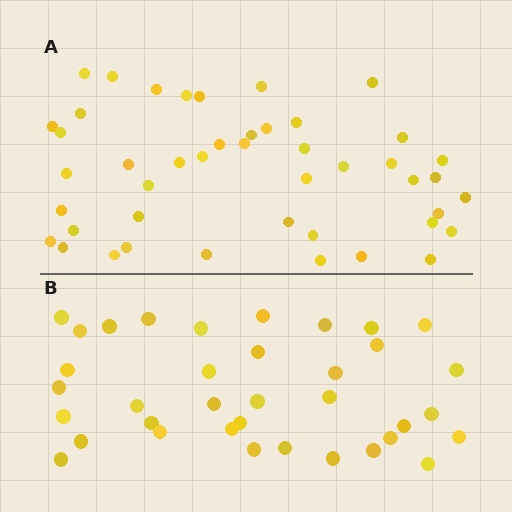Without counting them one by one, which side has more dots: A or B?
Region A (the top region) has more dots.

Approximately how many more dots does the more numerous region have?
Region A has roughly 8 or so more dots than region B.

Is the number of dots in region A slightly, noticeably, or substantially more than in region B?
Region A has noticeably more, but not dramatically so. The ratio is roughly 1.2 to 1.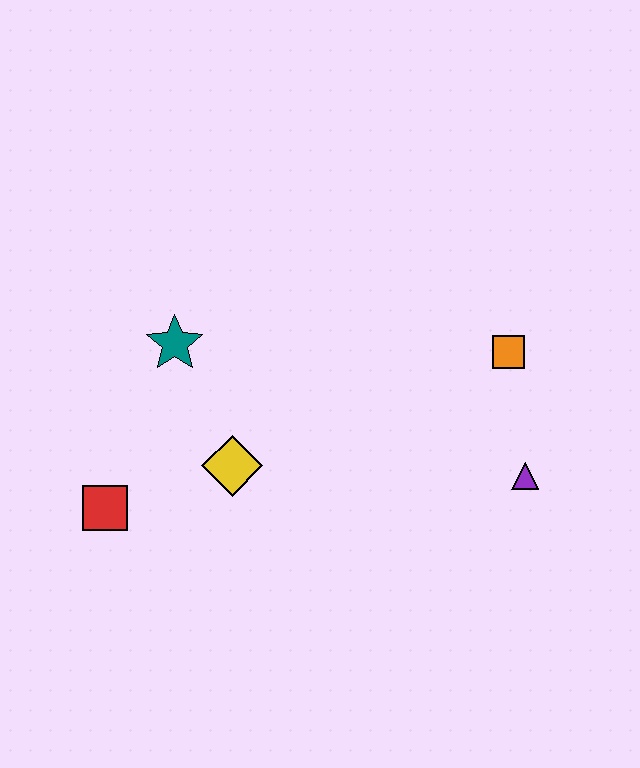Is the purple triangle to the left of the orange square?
No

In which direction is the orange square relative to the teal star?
The orange square is to the right of the teal star.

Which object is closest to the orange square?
The purple triangle is closest to the orange square.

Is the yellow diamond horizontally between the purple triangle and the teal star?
Yes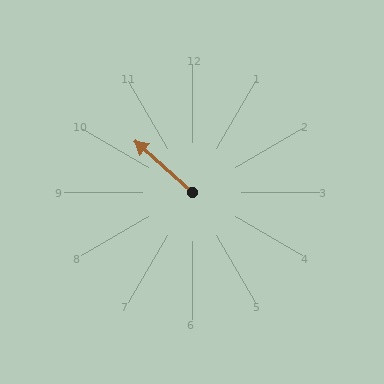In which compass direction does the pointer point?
Northwest.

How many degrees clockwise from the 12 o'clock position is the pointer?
Approximately 312 degrees.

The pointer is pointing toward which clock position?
Roughly 10 o'clock.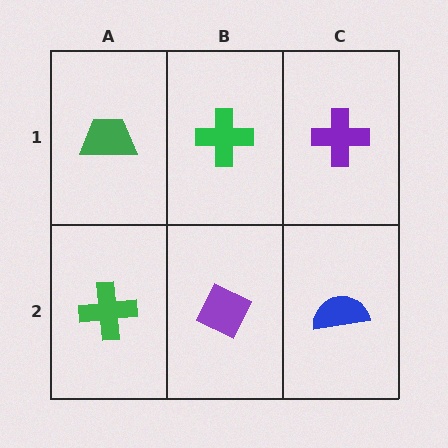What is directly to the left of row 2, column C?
A purple diamond.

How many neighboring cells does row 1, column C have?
2.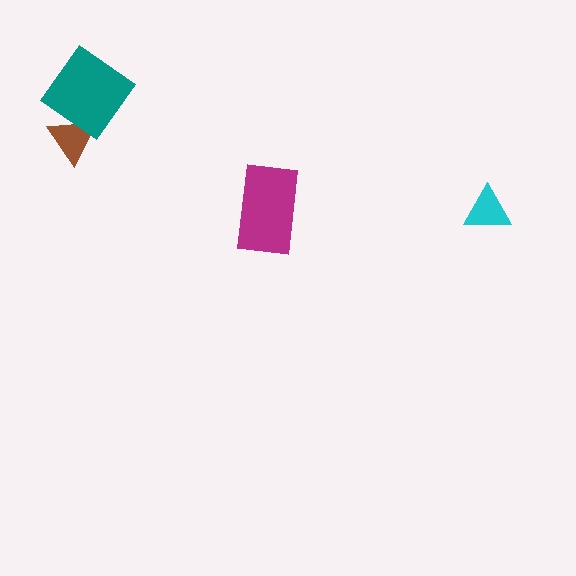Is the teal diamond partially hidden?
No, no other shape covers it.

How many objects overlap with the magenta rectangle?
0 objects overlap with the magenta rectangle.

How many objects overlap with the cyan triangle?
0 objects overlap with the cyan triangle.